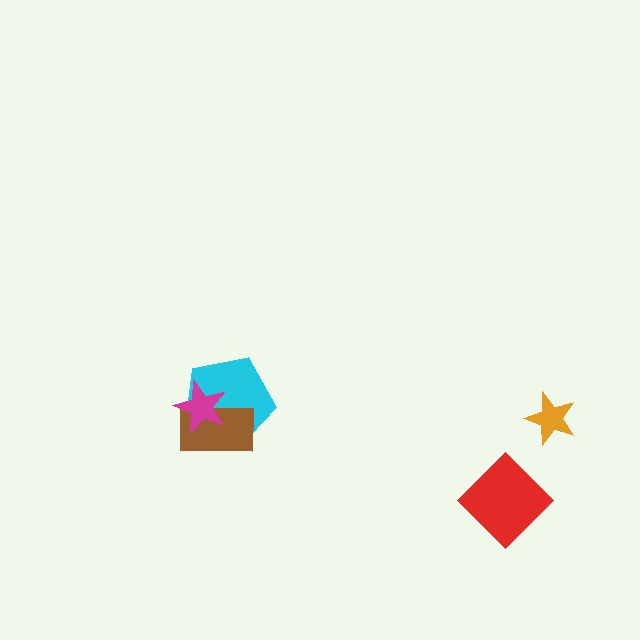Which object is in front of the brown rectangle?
The magenta star is in front of the brown rectangle.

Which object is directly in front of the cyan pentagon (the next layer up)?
The brown rectangle is directly in front of the cyan pentagon.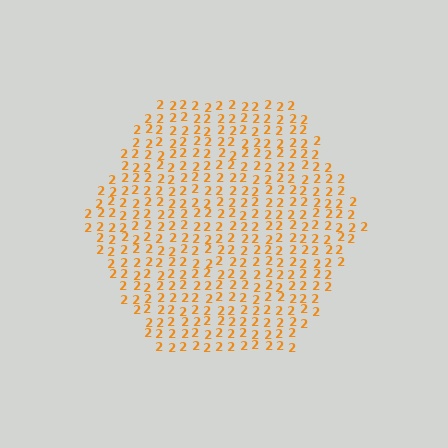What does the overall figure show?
The overall figure shows a hexagon.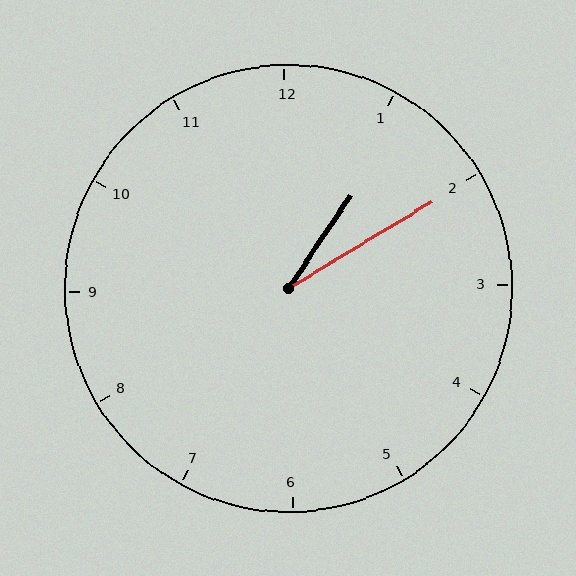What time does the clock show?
1:10.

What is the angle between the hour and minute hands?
Approximately 25 degrees.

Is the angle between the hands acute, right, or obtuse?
It is acute.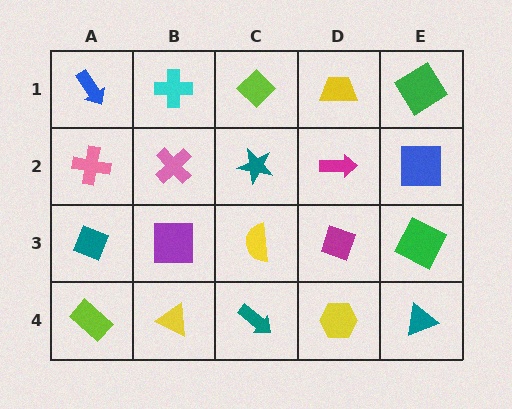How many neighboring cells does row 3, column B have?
4.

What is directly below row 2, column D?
A magenta diamond.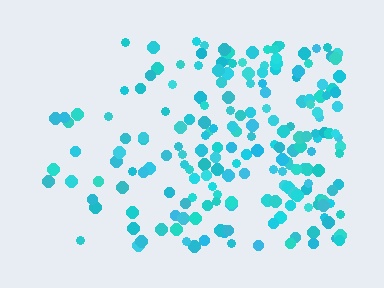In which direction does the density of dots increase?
From left to right, with the right side densest.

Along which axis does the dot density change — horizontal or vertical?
Horizontal.